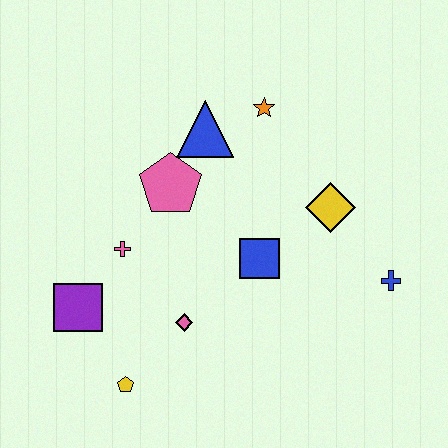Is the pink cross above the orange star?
No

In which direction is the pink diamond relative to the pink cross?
The pink diamond is below the pink cross.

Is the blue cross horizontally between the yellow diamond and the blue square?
No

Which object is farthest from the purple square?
The blue cross is farthest from the purple square.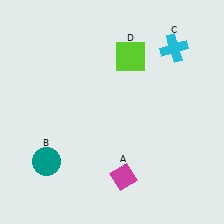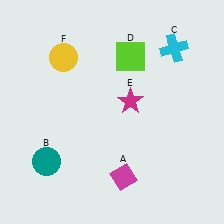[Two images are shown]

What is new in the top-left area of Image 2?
A yellow circle (F) was added in the top-left area of Image 2.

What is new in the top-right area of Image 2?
A magenta star (E) was added in the top-right area of Image 2.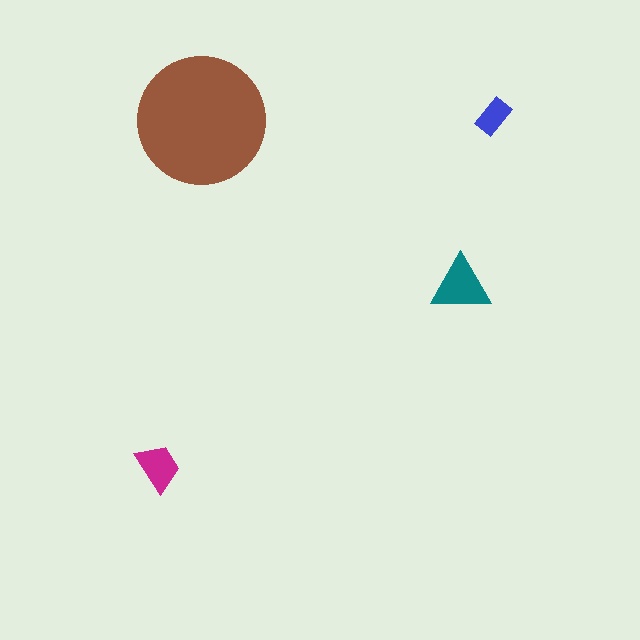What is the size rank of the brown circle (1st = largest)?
1st.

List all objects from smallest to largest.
The blue rectangle, the magenta trapezoid, the teal triangle, the brown circle.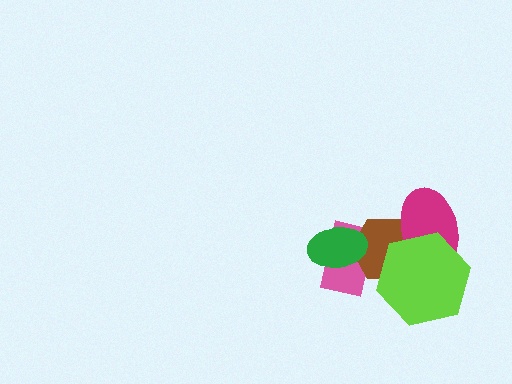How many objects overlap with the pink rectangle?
2 objects overlap with the pink rectangle.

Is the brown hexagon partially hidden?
Yes, it is partially covered by another shape.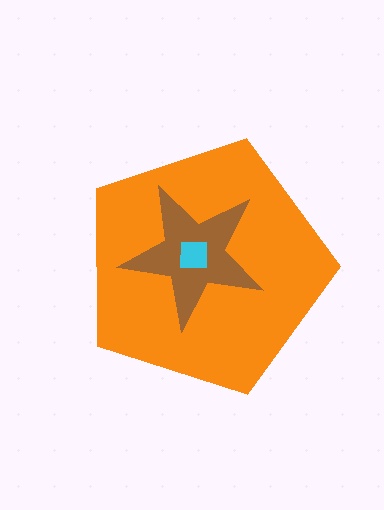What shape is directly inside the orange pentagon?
The brown star.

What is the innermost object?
The cyan square.